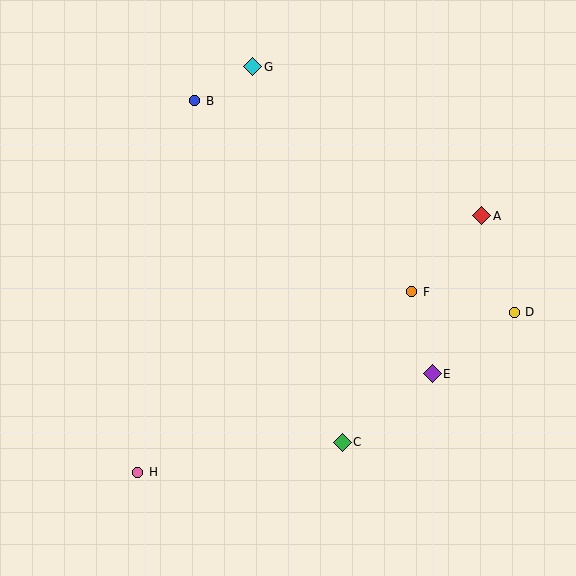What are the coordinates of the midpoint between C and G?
The midpoint between C and G is at (297, 254).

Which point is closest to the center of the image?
Point F at (412, 292) is closest to the center.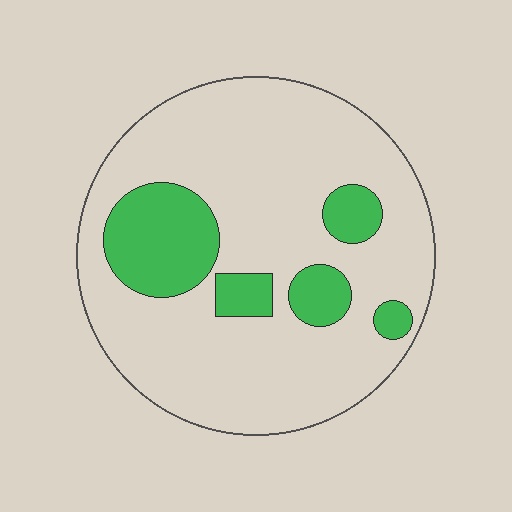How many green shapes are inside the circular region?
5.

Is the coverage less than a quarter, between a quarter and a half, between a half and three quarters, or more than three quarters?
Less than a quarter.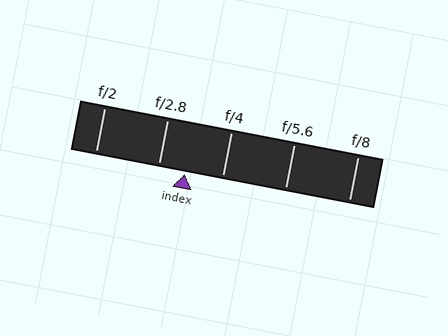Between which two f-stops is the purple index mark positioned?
The index mark is between f/2.8 and f/4.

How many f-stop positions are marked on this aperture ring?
There are 5 f-stop positions marked.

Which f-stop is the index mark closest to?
The index mark is closest to f/2.8.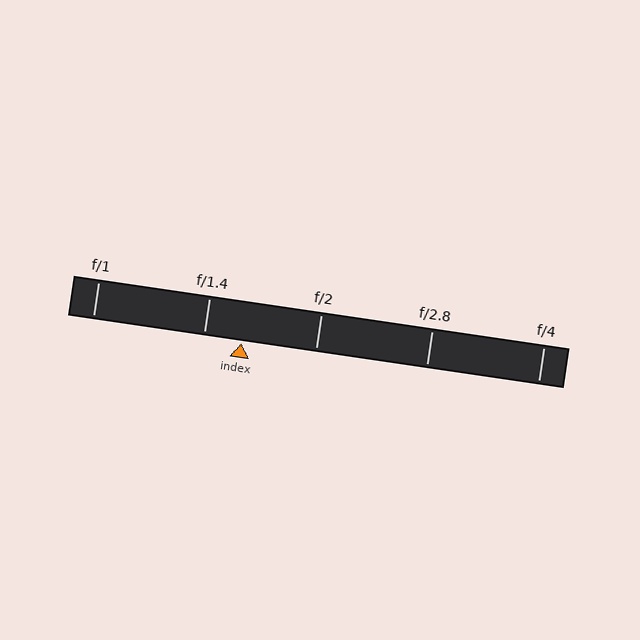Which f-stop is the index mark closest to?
The index mark is closest to f/1.4.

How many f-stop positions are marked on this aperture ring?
There are 5 f-stop positions marked.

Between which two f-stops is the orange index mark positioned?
The index mark is between f/1.4 and f/2.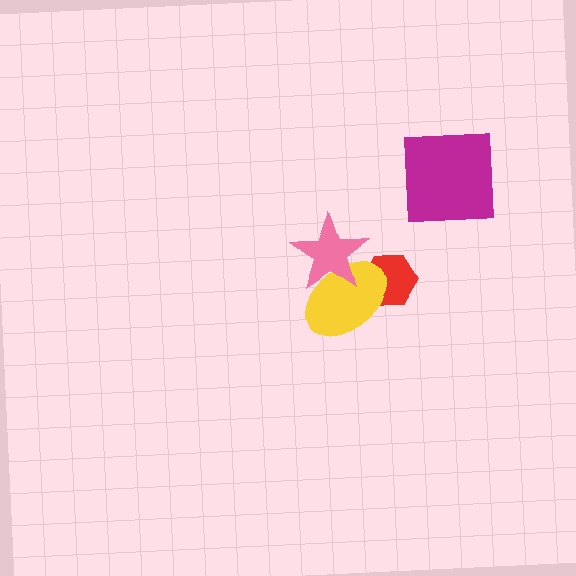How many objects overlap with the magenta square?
0 objects overlap with the magenta square.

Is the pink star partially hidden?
No, no other shape covers it.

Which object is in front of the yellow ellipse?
The pink star is in front of the yellow ellipse.